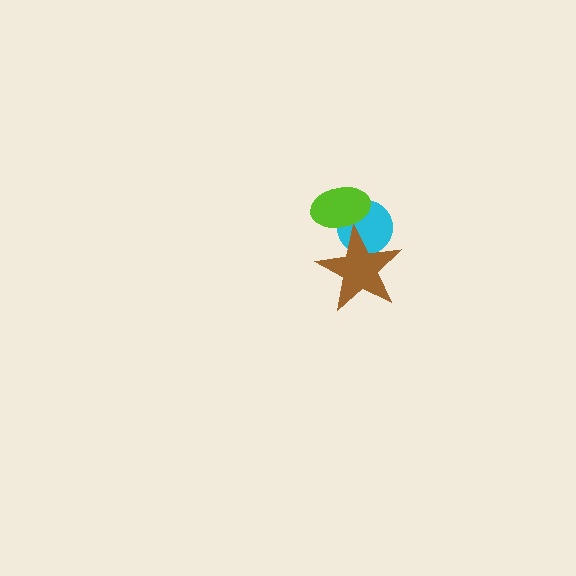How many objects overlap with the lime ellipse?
2 objects overlap with the lime ellipse.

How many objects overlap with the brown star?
2 objects overlap with the brown star.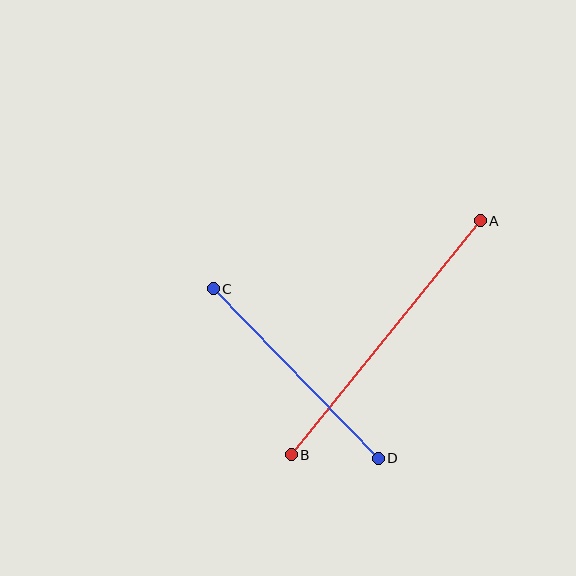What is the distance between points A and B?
The distance is approximately 301 pixels.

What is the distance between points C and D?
The distance is approximately 237 pixels.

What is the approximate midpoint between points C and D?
The midpoint is at approximately (296, 374) pixels.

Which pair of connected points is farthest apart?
Points A and B are farthest apart.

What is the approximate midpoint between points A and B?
The midpoint is at approximately (386, 338) pixels.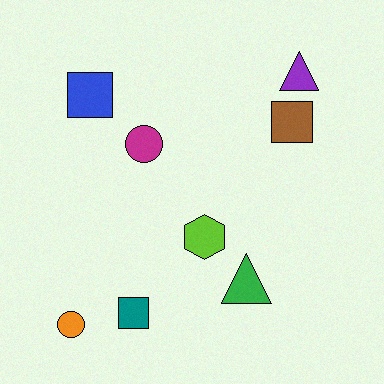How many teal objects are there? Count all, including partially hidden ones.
There is 1 teal object.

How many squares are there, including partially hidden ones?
There are 3 squares.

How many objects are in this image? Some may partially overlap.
There are 8 objects.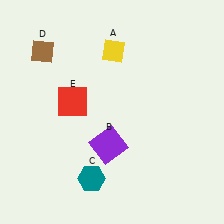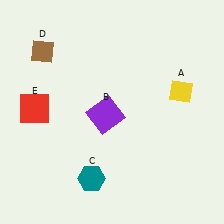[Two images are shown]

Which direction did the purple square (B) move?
The purple square (B) moved up.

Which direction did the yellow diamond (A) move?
The yellow diamond (A) moved right.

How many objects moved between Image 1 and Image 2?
3 objects moved between the two images.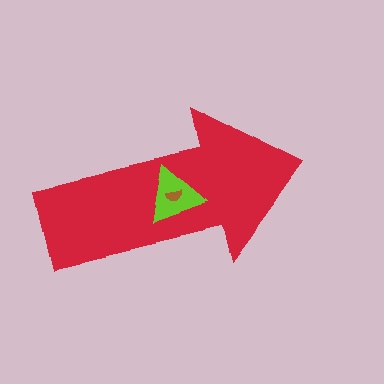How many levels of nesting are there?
3.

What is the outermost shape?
The red arrow.